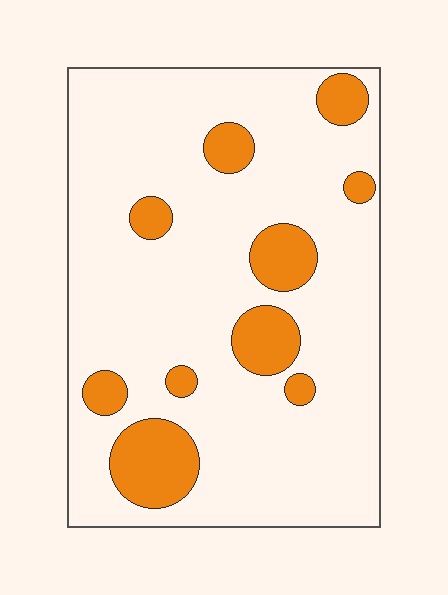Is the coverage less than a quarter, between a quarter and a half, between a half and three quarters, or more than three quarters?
Less than a quarter.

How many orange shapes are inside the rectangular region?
10.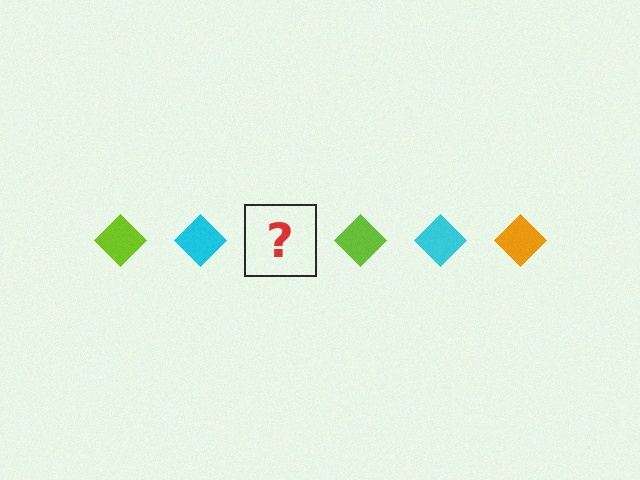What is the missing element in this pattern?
The missing element is an orange diamond.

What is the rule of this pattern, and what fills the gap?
The rule is that the pattern cycles through lime, cyan, orange diamonds. The gap should be filled with an orange diamond.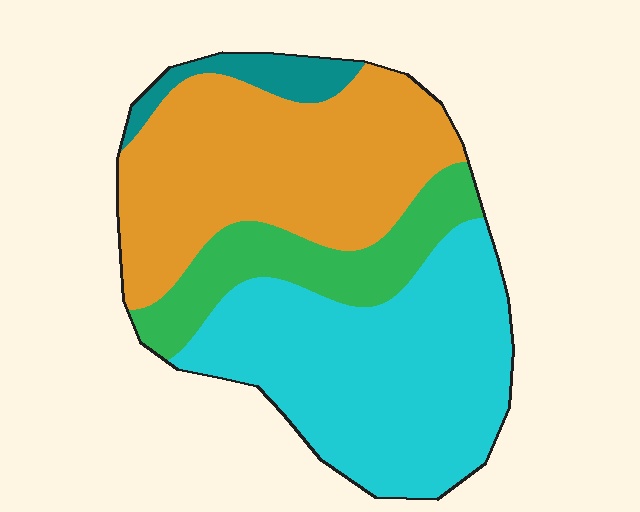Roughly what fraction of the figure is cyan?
Cyan takes up between a third and a half of the figure.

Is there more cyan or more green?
Cyan.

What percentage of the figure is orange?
Orange takes up about three eighths (3/8) of the figure.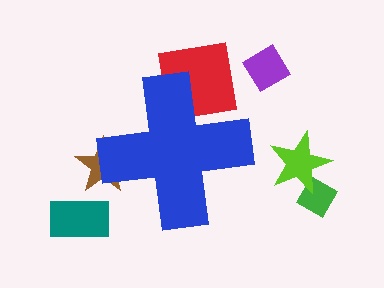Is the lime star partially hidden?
No, the lime star is fully visible.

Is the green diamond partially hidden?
No, the green diamond is fully visible.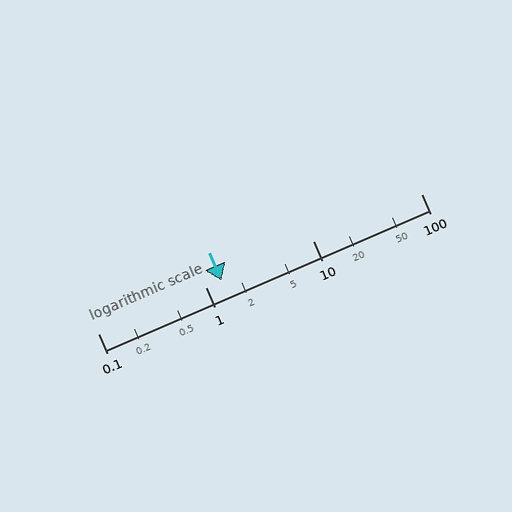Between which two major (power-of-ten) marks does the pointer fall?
The pointer is between 1 and 10.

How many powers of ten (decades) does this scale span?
The scale spans 3 decades, from 0.1 to 100.